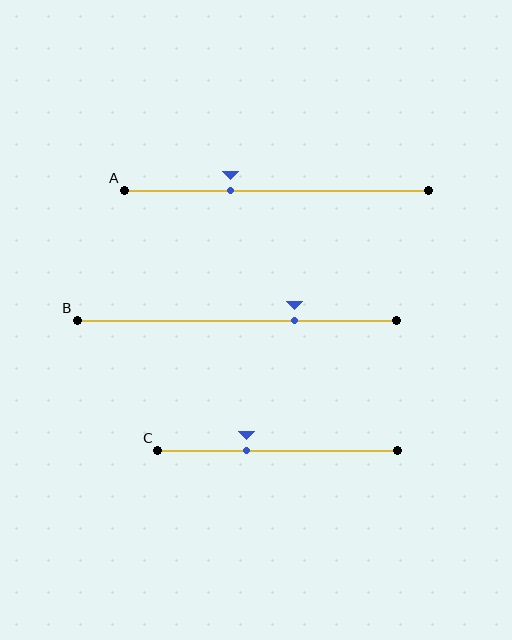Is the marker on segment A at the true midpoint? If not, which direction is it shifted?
No, the marker on segment A is shifted to the left by about 15% of the segment length.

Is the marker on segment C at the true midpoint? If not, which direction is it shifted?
No, the marker on segment C is shifted to the left by about 13% of the segment length.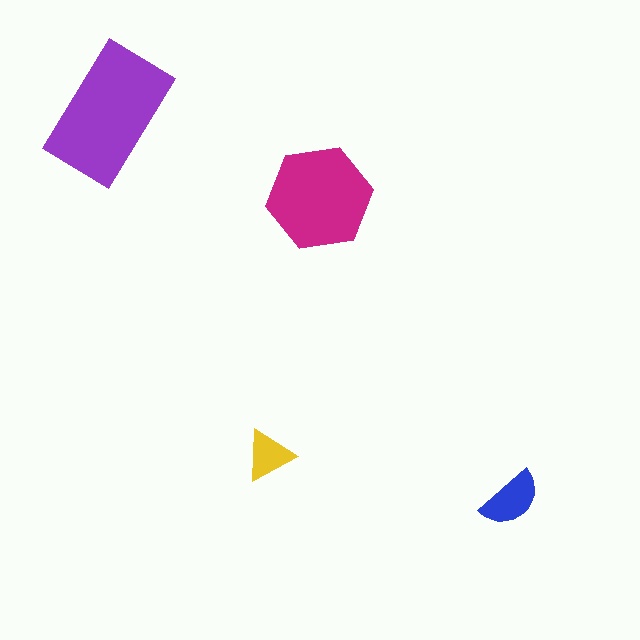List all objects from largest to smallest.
The purple rectangle, the magenta hexagon, the blue semicircle, the yellow triangle.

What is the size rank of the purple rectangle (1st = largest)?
1st.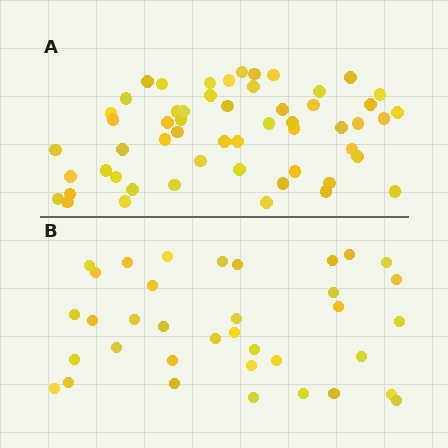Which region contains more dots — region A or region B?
Region A (the top region) has more dots.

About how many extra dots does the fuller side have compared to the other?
Region A has approximately 20 more dots than region B.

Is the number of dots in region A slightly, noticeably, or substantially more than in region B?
Region A has substantially more. The ratio is roughly 1.5 to 1.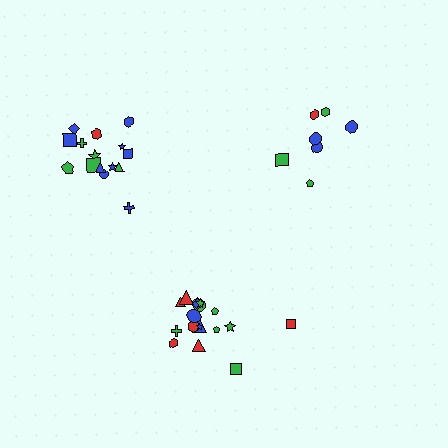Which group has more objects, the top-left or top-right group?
The top-left group.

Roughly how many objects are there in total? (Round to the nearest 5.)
Roughly 40 objects in total.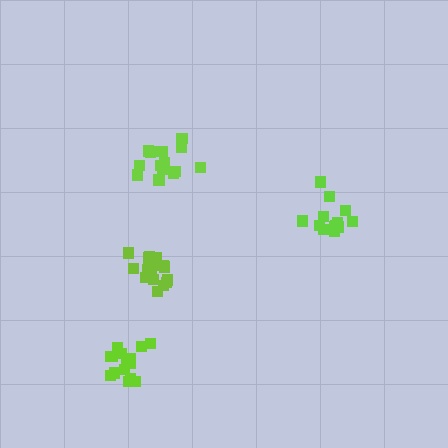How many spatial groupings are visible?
There are 4 spatial groupings.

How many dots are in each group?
Group 1: 16 dots, Group 2: 15 dots, Group 3: 13 dots, Group 4: 15 dots (59 total).